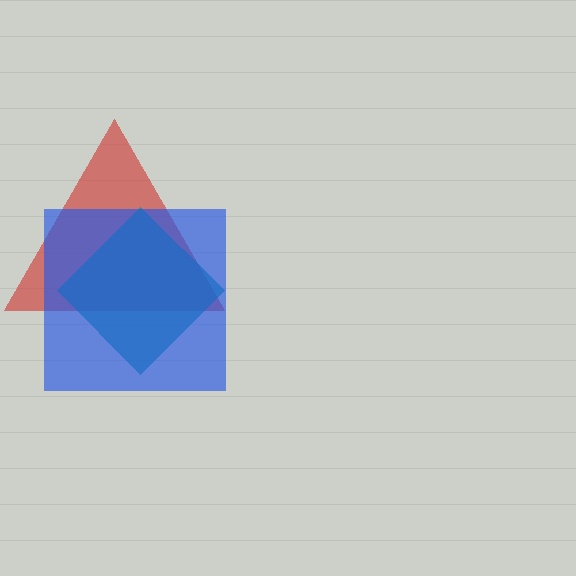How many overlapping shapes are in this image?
There are 3 overlapping shapes in the image.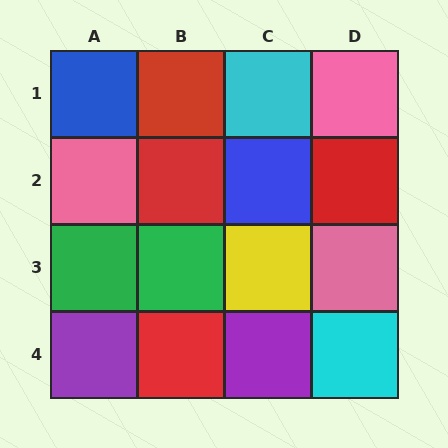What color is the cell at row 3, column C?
Yellow.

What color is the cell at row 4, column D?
Cyan.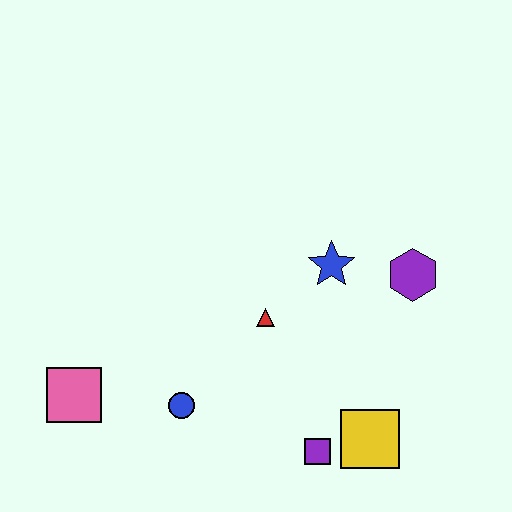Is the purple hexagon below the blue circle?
No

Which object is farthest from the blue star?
The pink square is farthest from the blue star.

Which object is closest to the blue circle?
The pink square is closest to the blue circle.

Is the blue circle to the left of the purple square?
Yes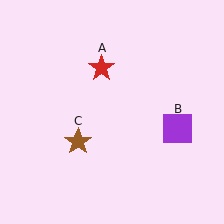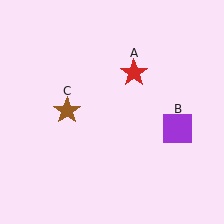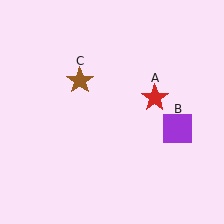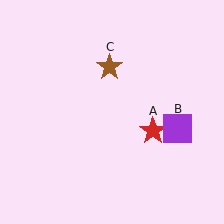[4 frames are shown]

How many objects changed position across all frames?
2 objects changed position: red star (object A), brown star (object C).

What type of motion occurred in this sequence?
The red star (object A), brown star (object C) rotated clockwise around the center of the scene.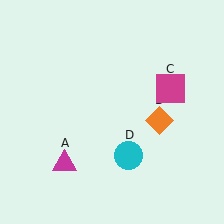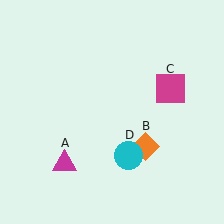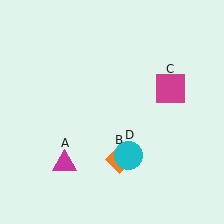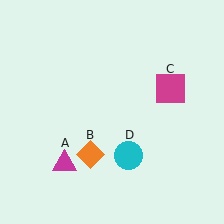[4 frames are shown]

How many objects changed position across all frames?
1 object changed position: orange diamond (object B).